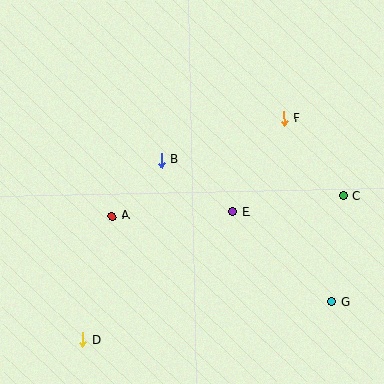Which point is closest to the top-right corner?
Point F is closest to the top-right corner.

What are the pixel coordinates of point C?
Point C is at (343, 196).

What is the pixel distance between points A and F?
The distance between A and F is 198 pixels.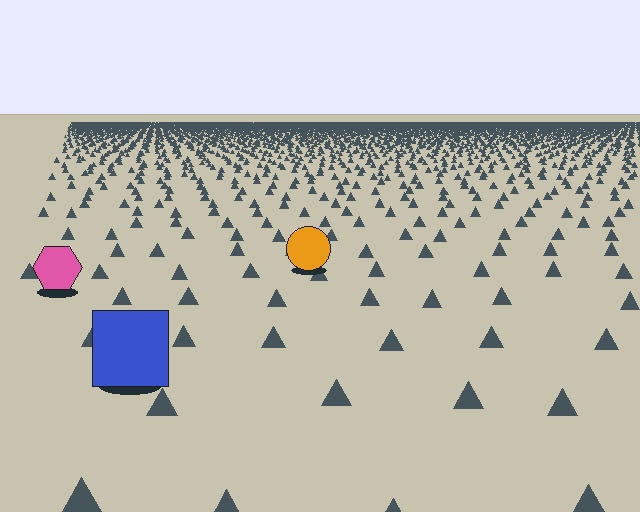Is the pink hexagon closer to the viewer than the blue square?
No. The blue square is closer — you can tell from the texture gradient: the ground texture is coarser near it.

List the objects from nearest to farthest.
From nearest to farthest: the blue square, the pink hexagon, the orange circle.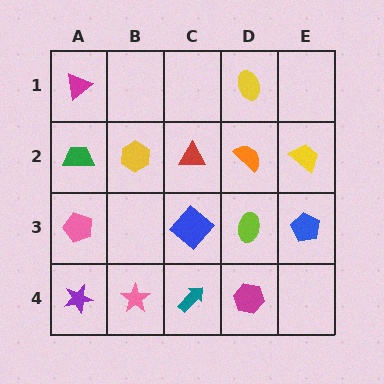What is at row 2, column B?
A yellow hexagon.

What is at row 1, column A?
A magenta triangle.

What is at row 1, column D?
A yellow ellipse.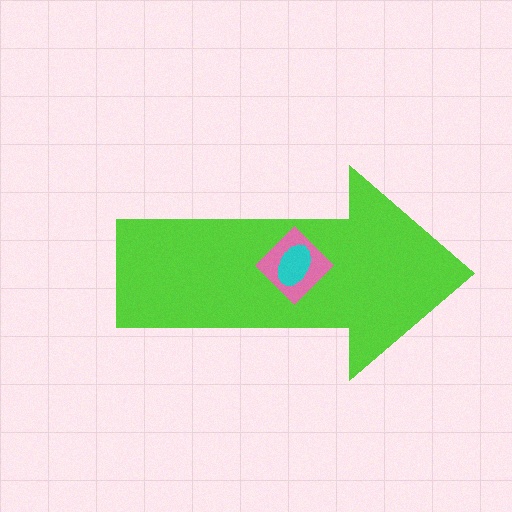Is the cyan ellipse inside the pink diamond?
Yes.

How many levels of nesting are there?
3.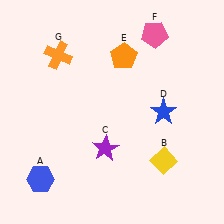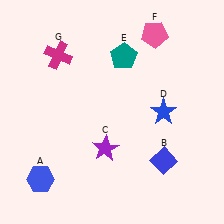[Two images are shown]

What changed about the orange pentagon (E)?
In Image 1, E is orange. In Image 2, it changed to teal.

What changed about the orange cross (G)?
In Image 1, G is orange. In Image 2, it changed to magenta.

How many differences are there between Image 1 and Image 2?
There are 3 differences between the two images.